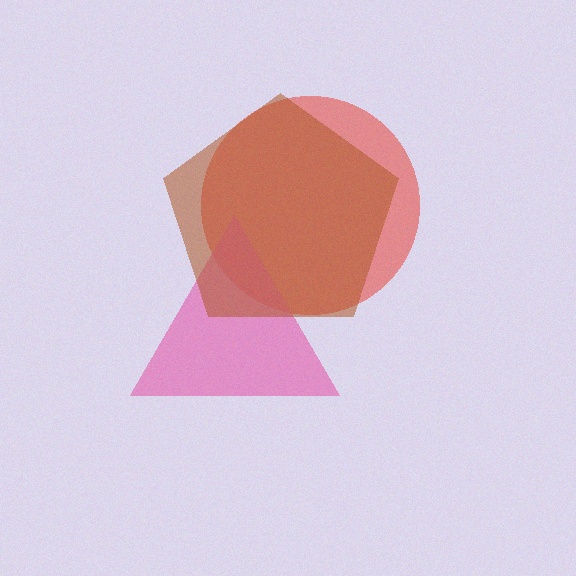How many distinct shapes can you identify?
There are 3 distinct shapes: a red circle, a pink triangle, a brown pentagon.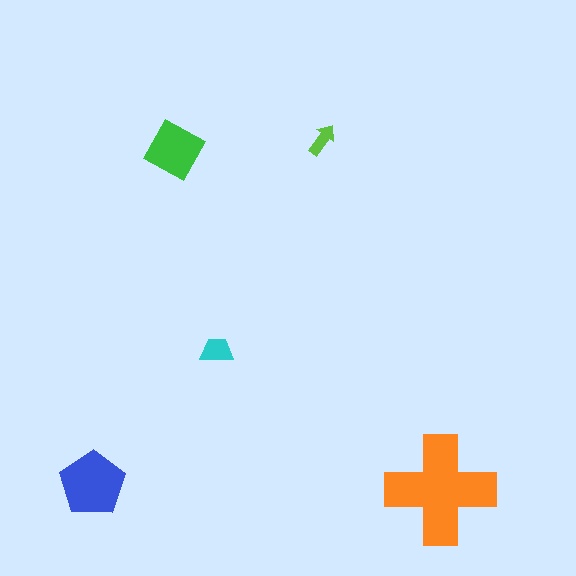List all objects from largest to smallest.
The orange cross, the blue pentagon, the green diamond, the cyan trapezoid, the lime arrow.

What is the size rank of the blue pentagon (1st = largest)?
2nd.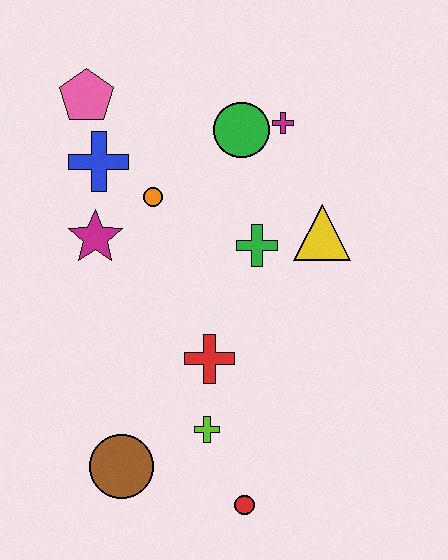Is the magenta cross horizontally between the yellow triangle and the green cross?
Yes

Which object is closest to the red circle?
The lime cross is closest to the red circle.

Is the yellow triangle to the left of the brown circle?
No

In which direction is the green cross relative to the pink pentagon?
The green cross is to the right of the pink pentagon.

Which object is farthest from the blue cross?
The red circle is farthest from the blue cross.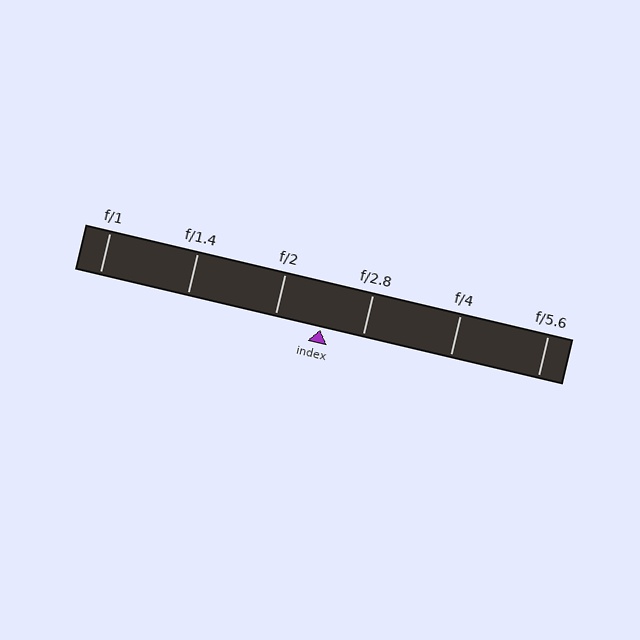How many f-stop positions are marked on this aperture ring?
There are 6 f-stop positions marked.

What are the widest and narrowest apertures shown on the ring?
The widest aperture shown is f/1 and the narrowest is f/5.6.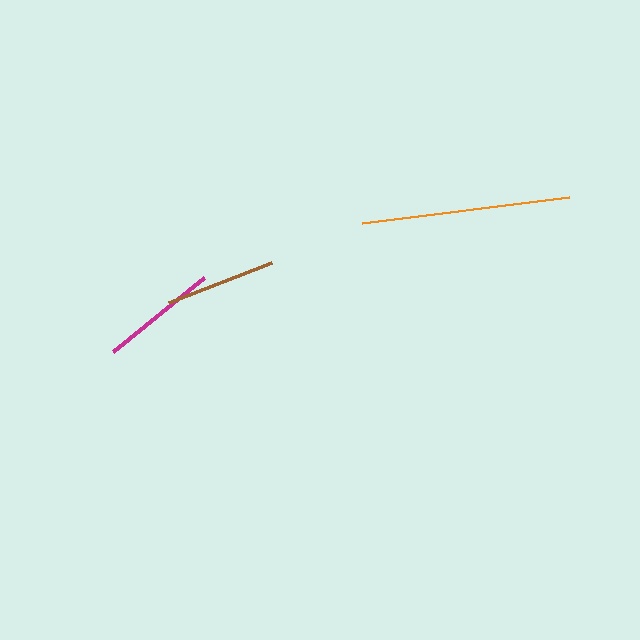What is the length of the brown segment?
The brown segment is approximately 110 pixels long.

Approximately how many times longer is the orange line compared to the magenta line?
The orange line is approximately 1.8 times the length of the magenta line.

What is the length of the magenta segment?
The magenta segment is approximately 117 pixels long.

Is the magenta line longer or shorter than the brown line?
The magenta line is longer than the brown line.